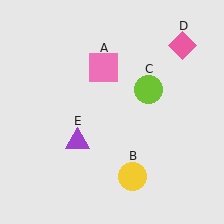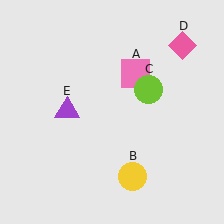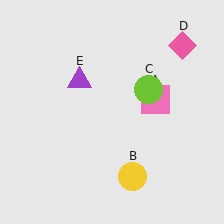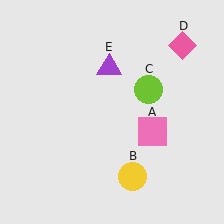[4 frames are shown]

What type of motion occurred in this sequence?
The pink square (object A), purple triangle (object E) rotated clockwise around the center of the scene.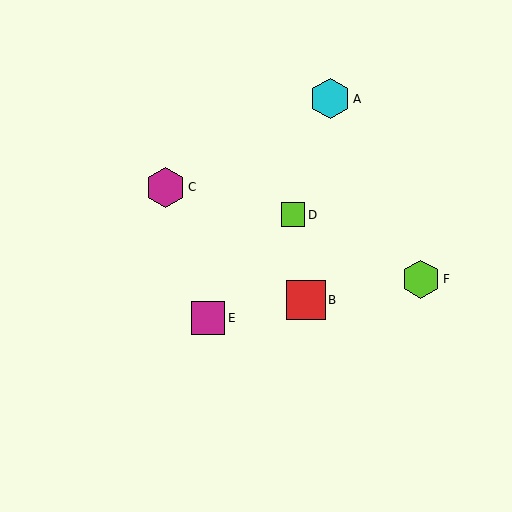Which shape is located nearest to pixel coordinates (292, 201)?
The lime square (labeled D) at (293, 215) is nearest to that location.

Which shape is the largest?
The cyan hexagon (labeled A) is the largest.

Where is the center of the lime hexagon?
The center of the lime hexagon is at (421, 279).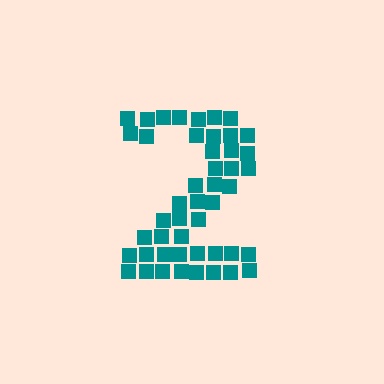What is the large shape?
The large shape is the digit 2.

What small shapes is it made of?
It is made of small squares.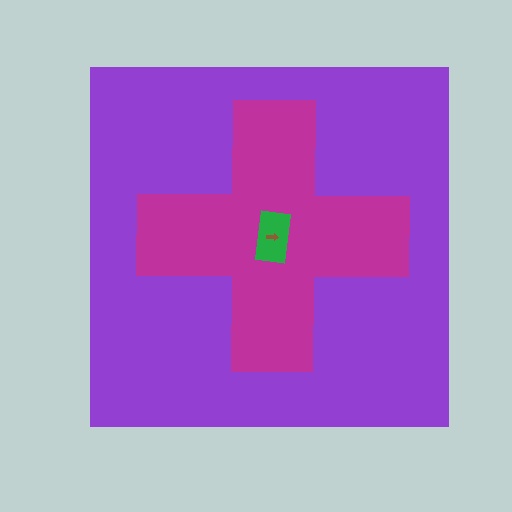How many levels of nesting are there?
4.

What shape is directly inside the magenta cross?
The green rectangle.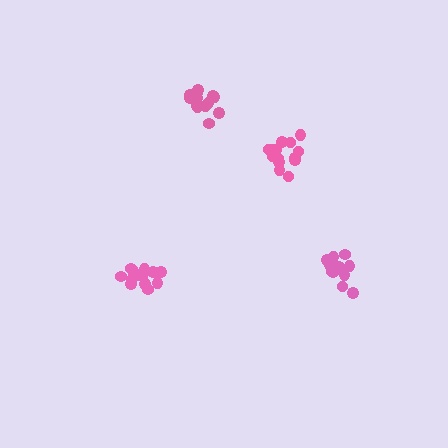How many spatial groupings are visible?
There are 4 spatial groupings.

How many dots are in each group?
Group 1: 14 dots, Group 2: 15 dots, Group 3: 15 dots, Group 4: 14 dots (58 total).